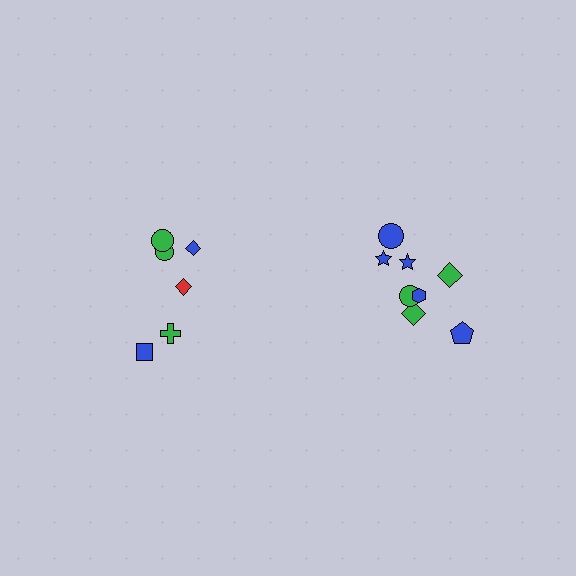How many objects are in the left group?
There are 6 objects.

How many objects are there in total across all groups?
There are 14 objects.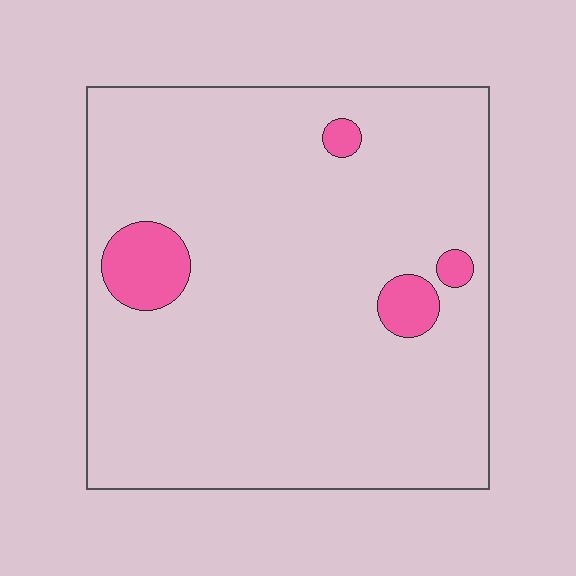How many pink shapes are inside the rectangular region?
4.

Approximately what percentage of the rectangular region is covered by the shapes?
Approximately 5%.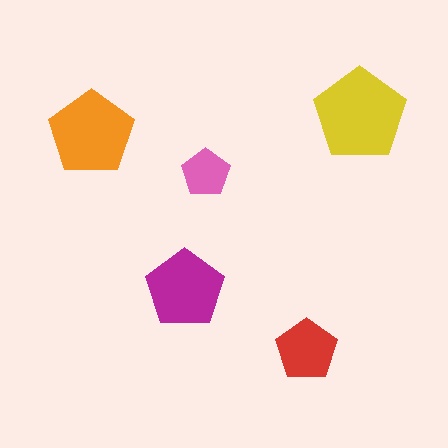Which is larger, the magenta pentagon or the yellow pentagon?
The yellow one.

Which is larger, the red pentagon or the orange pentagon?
The orange one.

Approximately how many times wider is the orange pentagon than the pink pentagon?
About 2 times wider.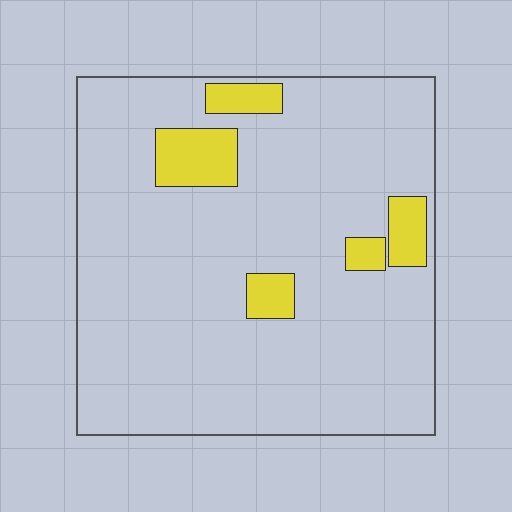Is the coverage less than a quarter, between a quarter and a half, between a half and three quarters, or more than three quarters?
Less than a quarter.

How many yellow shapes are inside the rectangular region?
5.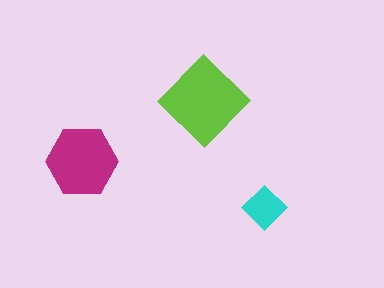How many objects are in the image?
There are 3 objects in the image.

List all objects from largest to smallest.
The lime diamond, the magenta hexagon, the cyan diamond.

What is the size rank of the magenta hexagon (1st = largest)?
2nd.